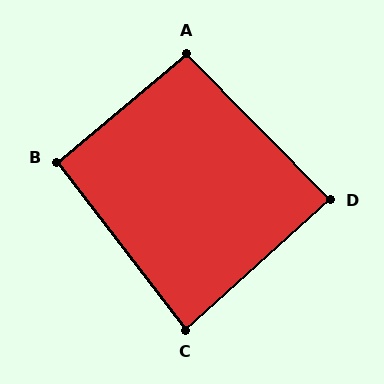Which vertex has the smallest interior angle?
C, at approximately 86 degrees.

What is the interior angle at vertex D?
Approximately 88 degrees (approximately right).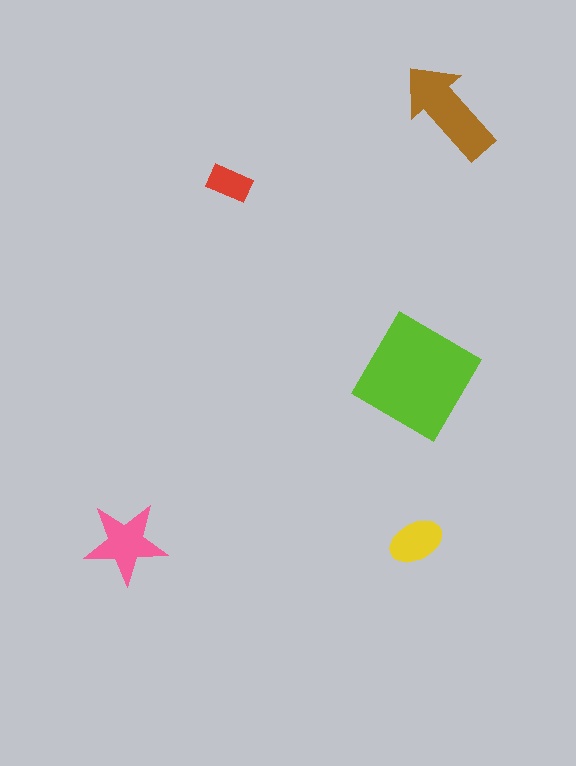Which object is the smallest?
The red rectangle.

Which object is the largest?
The lime diamond.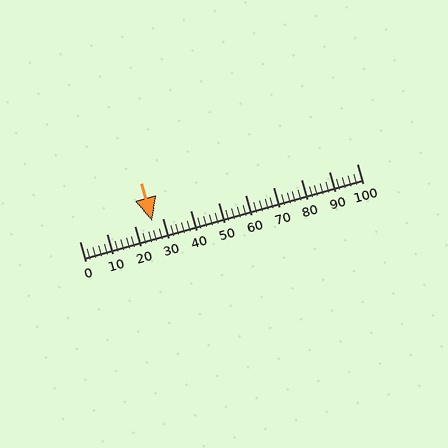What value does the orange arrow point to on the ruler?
The orange arrow points to approximately 26.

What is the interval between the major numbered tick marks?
The major tick marks are spaced 10 units apart.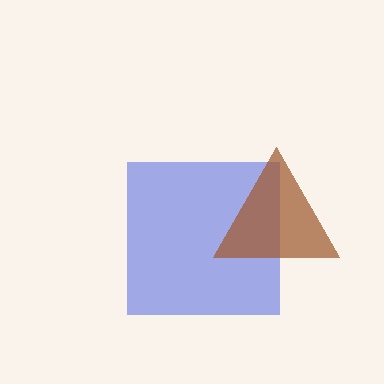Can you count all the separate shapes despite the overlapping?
Yes, there are 2 separate shapes.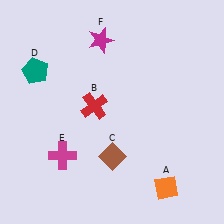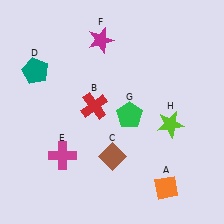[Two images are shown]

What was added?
A green pentagon (G), a lime star (H) were added in Image 2.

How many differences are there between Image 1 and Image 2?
There are 2 differences between the two images.